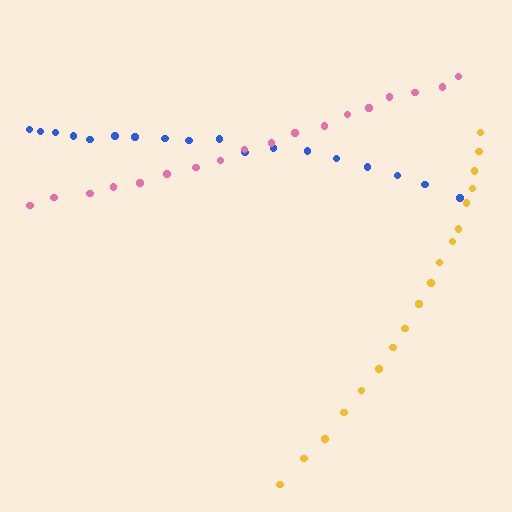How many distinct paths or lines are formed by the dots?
There are 3 distinct paths.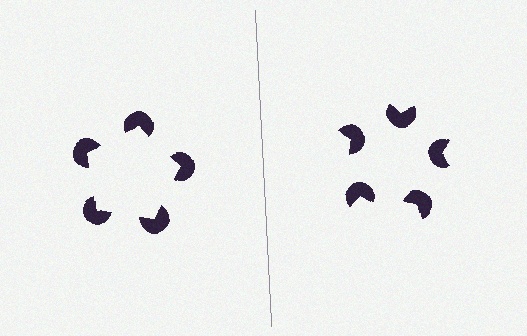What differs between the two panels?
The pac-man discs are positioned identically on both sides; only the wedge orientations differ. On the left they align to a pentagon; on the right they are misaligned.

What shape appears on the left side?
An illusory pentagon.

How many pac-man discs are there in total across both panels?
10 — 5 on each side.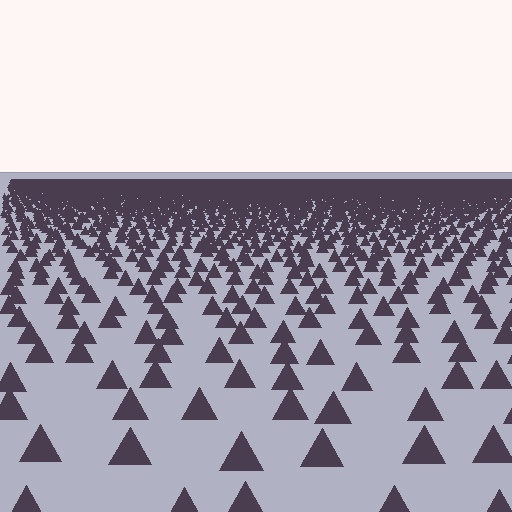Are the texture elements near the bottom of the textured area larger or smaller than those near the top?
Larger. Near the bottom, elements are closer to the viewer and appear at a bigger on-screen size.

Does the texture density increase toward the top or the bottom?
Density increases toward the top.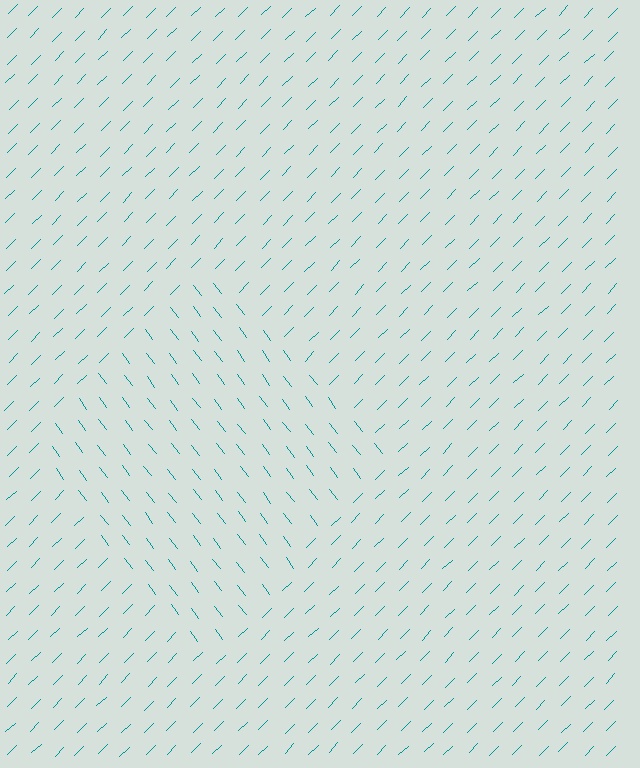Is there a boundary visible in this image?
Yes, there is a texture boundary formed by a change in line orientation.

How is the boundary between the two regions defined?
The boundary is defined purely by a change in line orientation (approximately 82 degrees difference). All lines are the same color and thickness.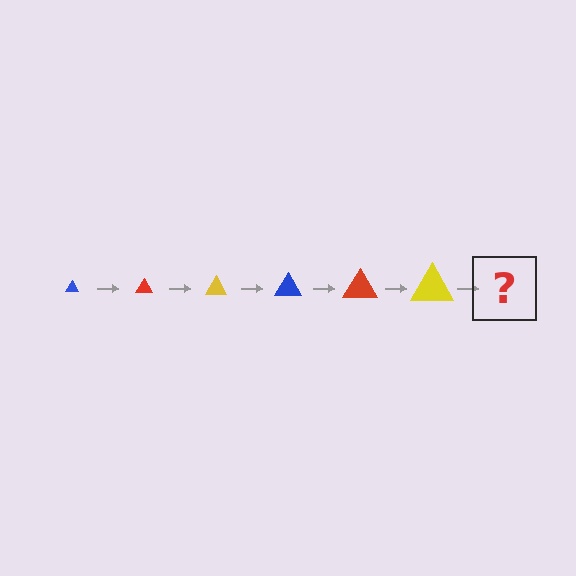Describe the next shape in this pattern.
It should be a blue triangle, larger than the previous one.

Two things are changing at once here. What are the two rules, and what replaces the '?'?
The two rules are that the triangle grows larger each step and the color cycles through blue, red, and yellow. The '?' should be a blue triangle, larger than the previous one.